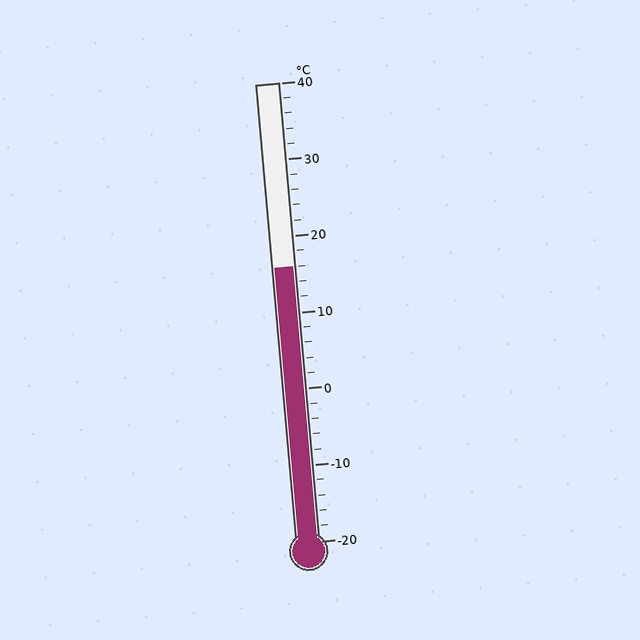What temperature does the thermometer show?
The thermometer shows approximately 16°C.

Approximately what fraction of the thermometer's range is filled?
The thermometer is filled to approximately 60% of its range.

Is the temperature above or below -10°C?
The temperature is above -10°C.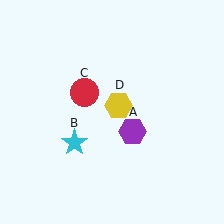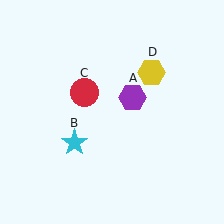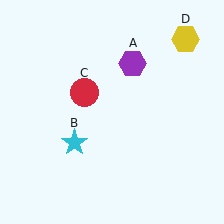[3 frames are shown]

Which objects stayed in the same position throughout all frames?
Cyan star (object B) and red circle (object C) remained stationary.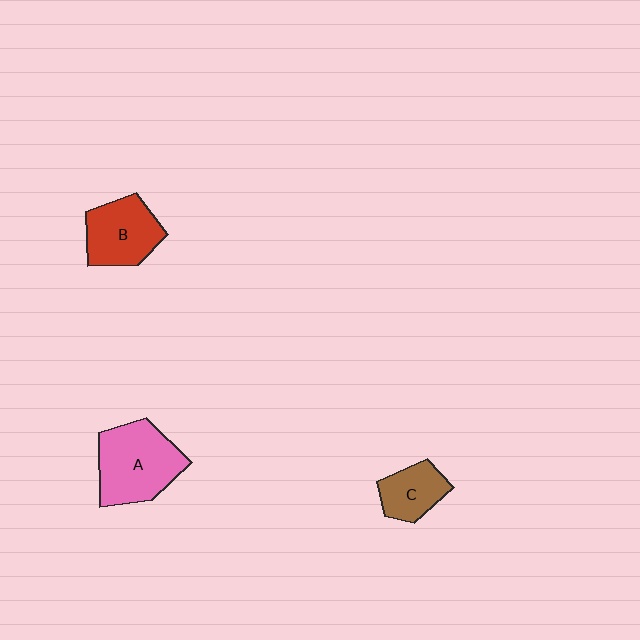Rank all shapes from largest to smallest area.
From largest to smallest: A (pink), B (red), C (brown).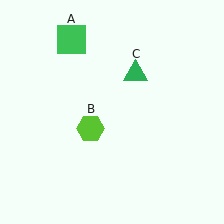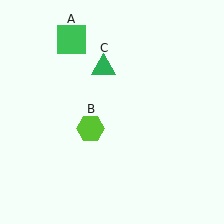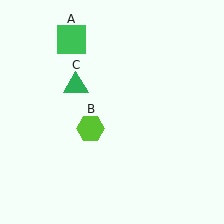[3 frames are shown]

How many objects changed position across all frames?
1 object changed position: green triangle (object C).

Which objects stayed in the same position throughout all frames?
Green square (object A) and lime hexagon (object B) remained stationary.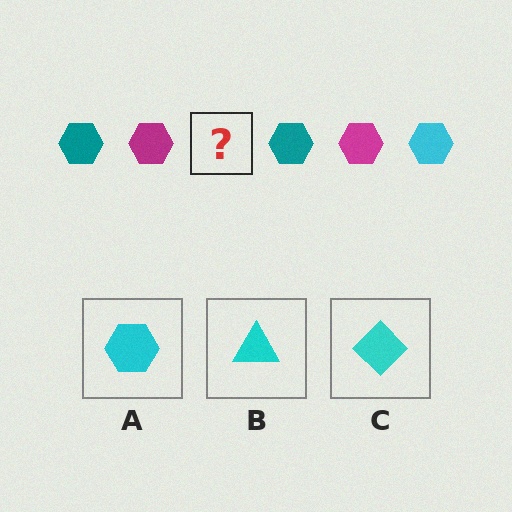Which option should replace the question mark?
Option A.